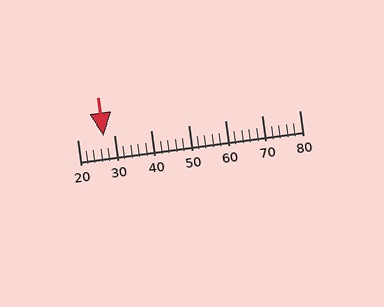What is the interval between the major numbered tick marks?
The major tick marks are spaced 10 units apart.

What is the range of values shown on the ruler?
The ruler shows values from 20 to 80.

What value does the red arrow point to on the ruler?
The red arrow points to approximately 27.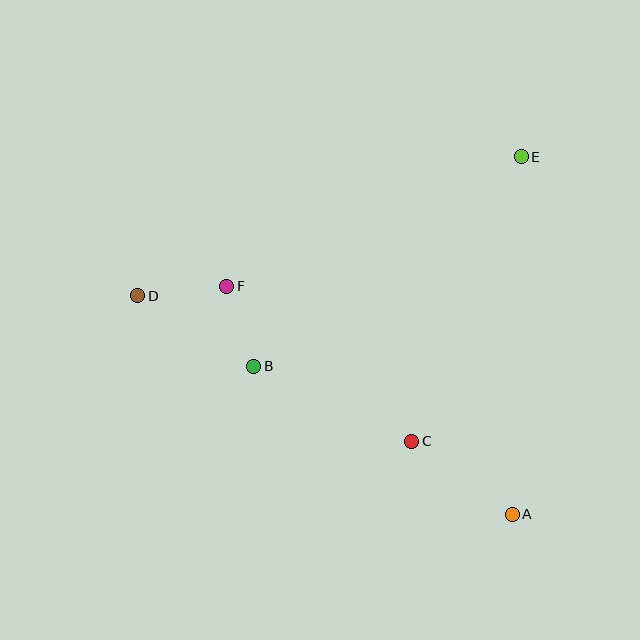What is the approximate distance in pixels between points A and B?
The distance between A and B is approximately 298 pixels.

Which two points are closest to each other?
Points B and F are closest to each other.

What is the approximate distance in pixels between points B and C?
The distance between B and C is approximately 175 pixels.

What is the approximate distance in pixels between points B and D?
The distance between B and D is approximately 136 pixels.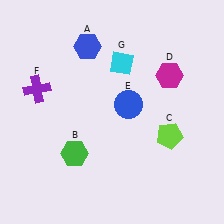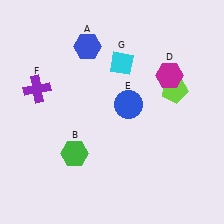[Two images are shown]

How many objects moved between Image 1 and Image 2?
1 object moved between the two images.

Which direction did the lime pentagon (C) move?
The lime pentagon (C) moved up.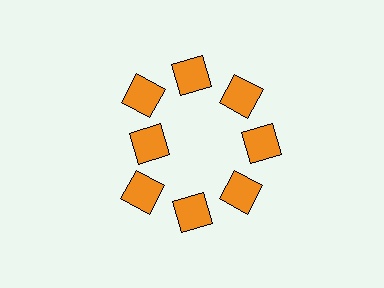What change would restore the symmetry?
The symmetry would be restored by moving it outward, back onto the ring so that all 8 diamonds sit at equal angles and equal distance from the center.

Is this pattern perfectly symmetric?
No. The 8 orange diamonds are arranged in a ring, but one element near the 9 o'clock position is pulled inward toward the center, breaking the 8-fold rotational symmetry.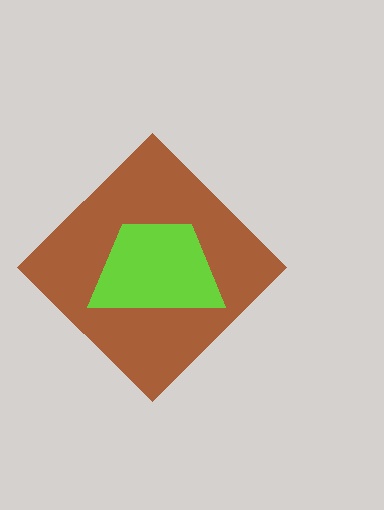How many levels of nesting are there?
2.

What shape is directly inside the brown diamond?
The lime trapezoid.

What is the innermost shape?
The lime trapezoid.